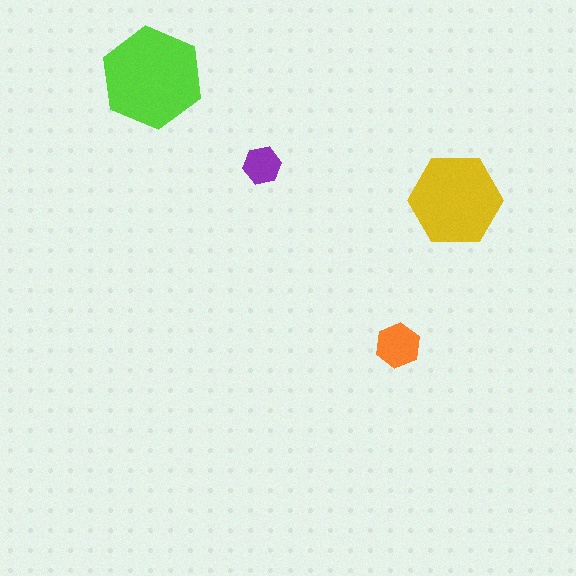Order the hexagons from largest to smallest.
the lime one, the yellow one, the orange one, the purple one.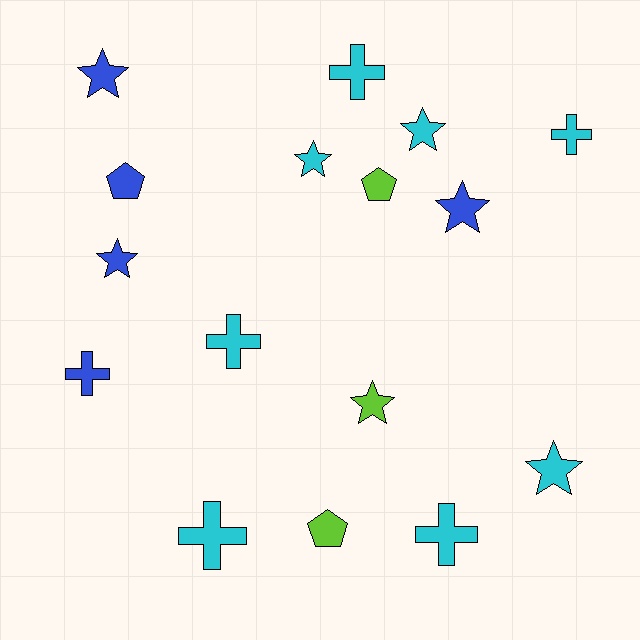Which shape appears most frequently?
Star, with 7 objects.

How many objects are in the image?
There are 16 objects.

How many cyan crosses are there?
There are 5 cyan crosses.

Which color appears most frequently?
Cyan, with 8 objects.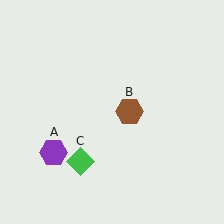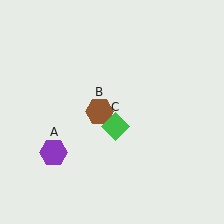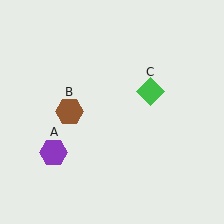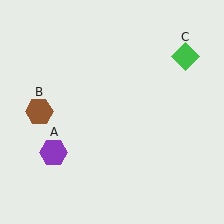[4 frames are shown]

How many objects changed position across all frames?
2 objects changed position: brown hexagon (object B), green diamond (object C).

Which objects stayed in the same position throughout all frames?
Purple hexagon (object A) remained stationary.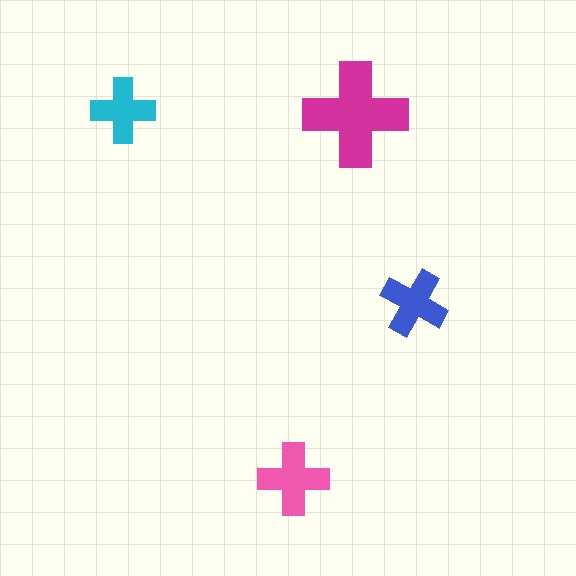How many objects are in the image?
There are 4 objects in the image.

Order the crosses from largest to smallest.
the magenta one, the pink one, the blue one, the cyan one.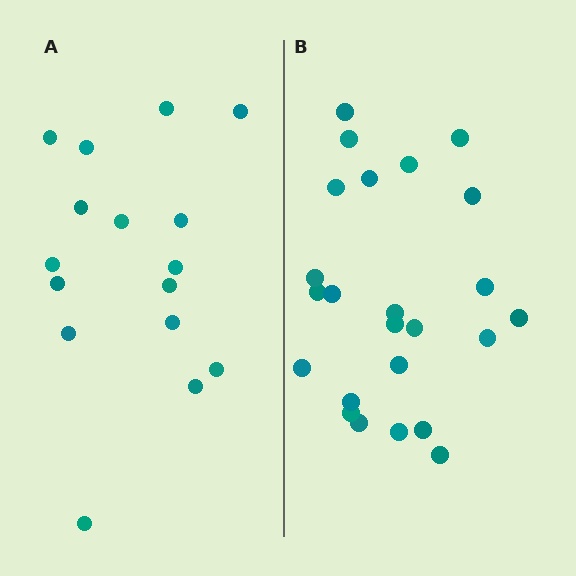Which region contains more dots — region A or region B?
Region B (the right region) has more dots.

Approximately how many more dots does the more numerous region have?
Region B has roughly 8 or so more dots than region A.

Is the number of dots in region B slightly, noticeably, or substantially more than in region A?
Region B has substantially more. The ratio is roughly 1.5 to 1.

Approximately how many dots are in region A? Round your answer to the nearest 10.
About 20 dots. (The exact count is 16, which rounds to 20.)